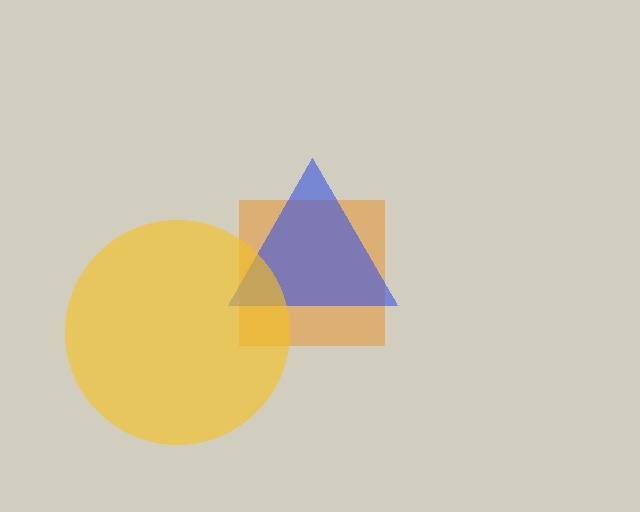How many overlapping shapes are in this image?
There are 3 overlapping shapes in the image.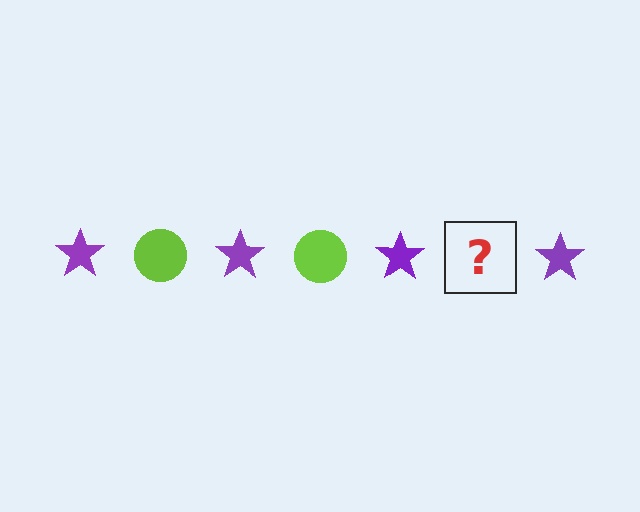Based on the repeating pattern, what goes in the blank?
The blank should be a lime circle.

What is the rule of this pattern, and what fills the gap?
The rule is that the pattern alternates between purple star and lime circle. The gap should be filled with a lime circle.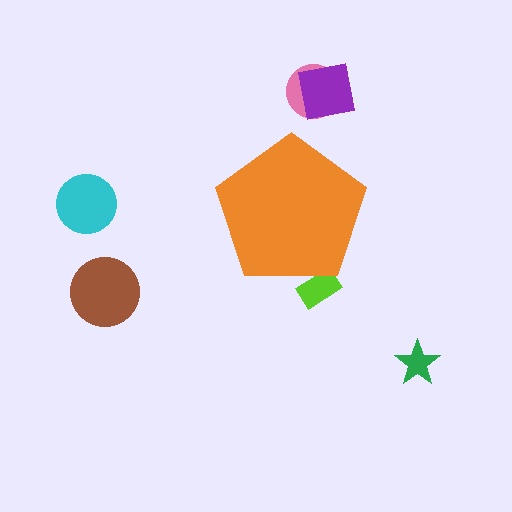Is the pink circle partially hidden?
No, the pink circle is fully visible.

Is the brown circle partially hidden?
No, the brown circle is fully visible.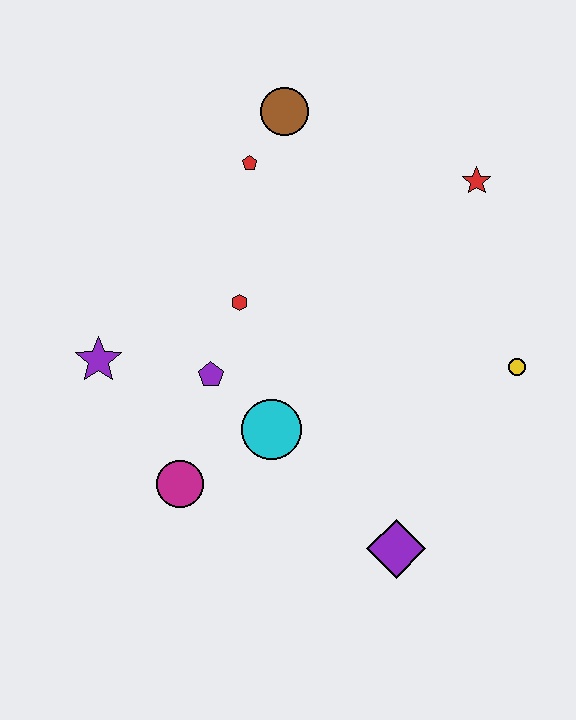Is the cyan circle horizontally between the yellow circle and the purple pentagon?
Yes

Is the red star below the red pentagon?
Yes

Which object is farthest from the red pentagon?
The purple diamond is farthest from the red pentagon.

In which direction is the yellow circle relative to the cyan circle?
The yellow circle is to the right of the cyan circle.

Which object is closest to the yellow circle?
The red star is closest to the yellow circle.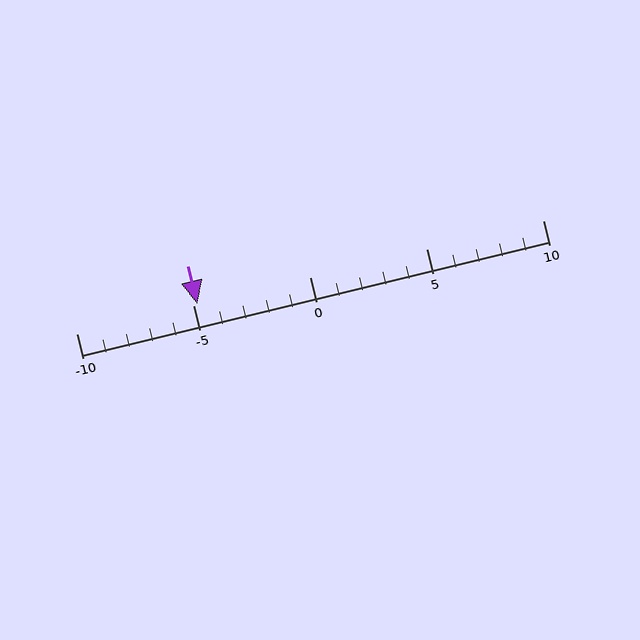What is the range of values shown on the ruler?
The ruler shows values from -10 to 10.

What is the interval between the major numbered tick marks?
The major tick marks are spaced 5 units apart.